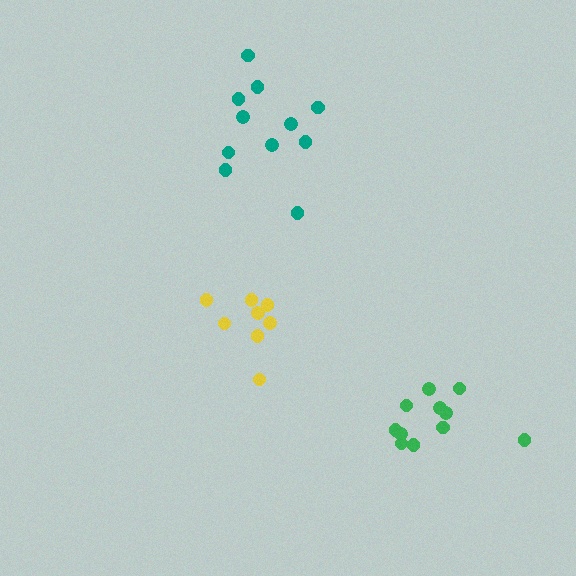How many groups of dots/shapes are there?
There are 3 groups.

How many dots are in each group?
Group 1: 11 dots, Group 2: 11 dots, Group 3: 8 dots (30 total).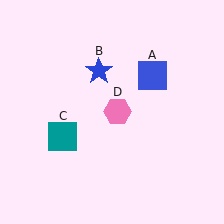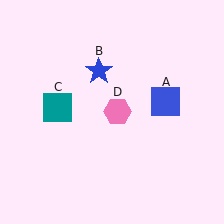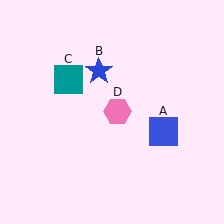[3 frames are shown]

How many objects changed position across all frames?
2 objects changed position: blue square (object A), teal square (object C).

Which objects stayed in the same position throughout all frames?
Blue star (object B) and pink hexagon (object D) remained stationary.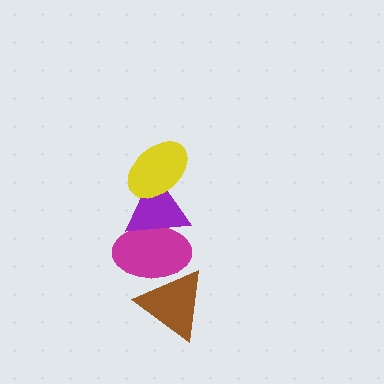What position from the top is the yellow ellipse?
The yellow ellipse is 1st from the top.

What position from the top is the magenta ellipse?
The magenta ellipse is 3rd from the top.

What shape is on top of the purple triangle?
The yellow ellipse is on top of the purple triangle.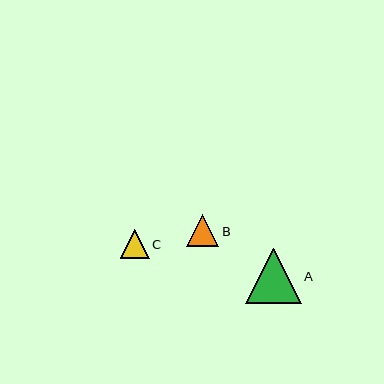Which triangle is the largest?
Triangle A is the largest with a size of approximately 55 pixels.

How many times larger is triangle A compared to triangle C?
Triangle A is approximately 1.9 times the size of triangle C.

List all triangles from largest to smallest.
From largest to smallest: A, B, C.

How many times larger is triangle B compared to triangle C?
Triangle B is approximately 1.1 times the size of triangle C.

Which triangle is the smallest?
Triangle C is the smallest with a size of approximately 29 pixels.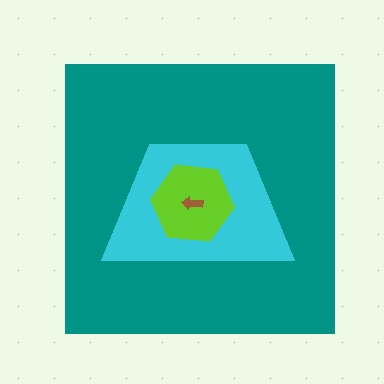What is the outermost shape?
The teal square.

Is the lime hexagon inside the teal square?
Yes.